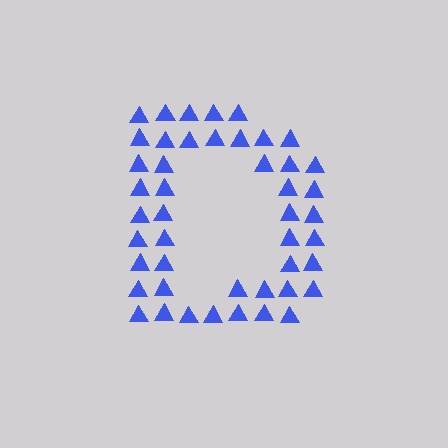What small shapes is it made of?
It is made of small triangles.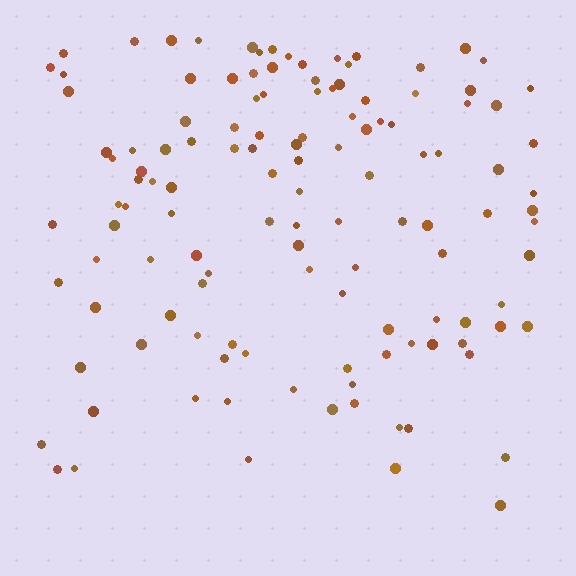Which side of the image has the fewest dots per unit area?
The bottom.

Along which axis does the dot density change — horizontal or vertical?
Vertical.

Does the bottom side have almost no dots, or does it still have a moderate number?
Still a moderate number, just noticeably fewer than the top.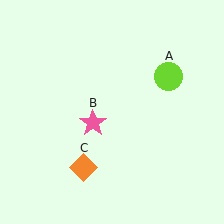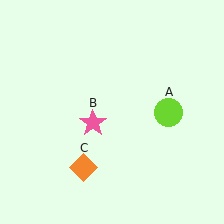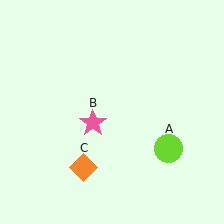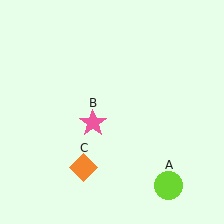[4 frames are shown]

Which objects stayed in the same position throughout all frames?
Pink star (object B) and orange diamond (object C) remained stationary.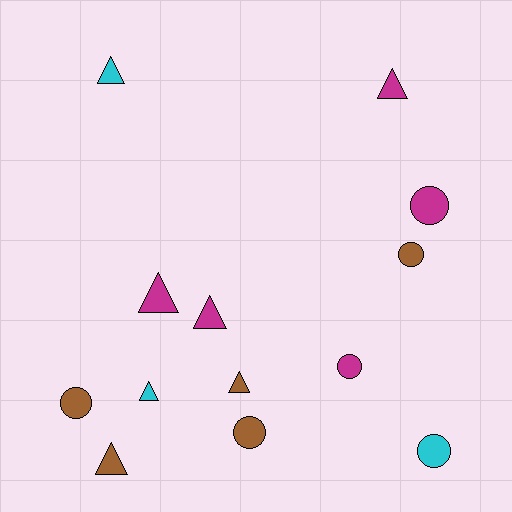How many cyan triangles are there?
There are 2 cyan triangles.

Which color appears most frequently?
Magenta, with 5 objects.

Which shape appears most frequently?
Triangle, with 7 objects.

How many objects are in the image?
There are 13 objects.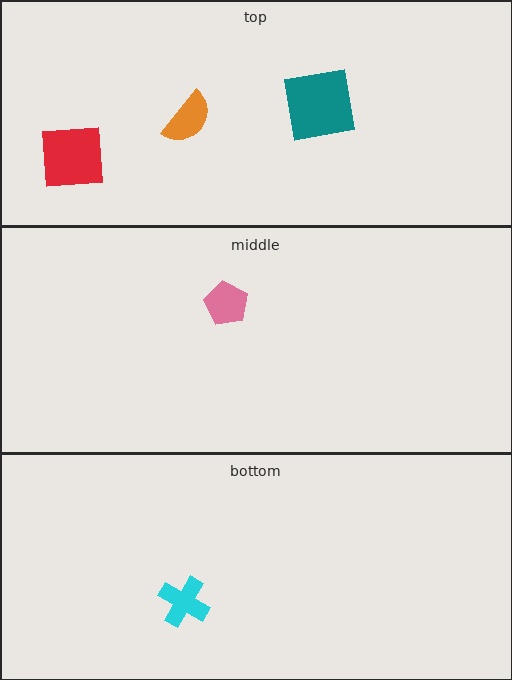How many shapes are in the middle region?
1.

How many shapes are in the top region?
3.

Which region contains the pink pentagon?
The middle region.